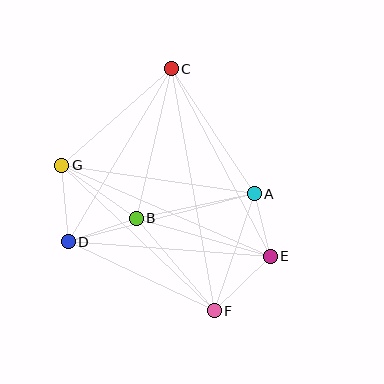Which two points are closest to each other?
Points A and E are closest to each other.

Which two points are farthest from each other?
Points C and F are farthest from each other.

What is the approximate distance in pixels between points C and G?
The distance between C and G is approximately 146 pixels.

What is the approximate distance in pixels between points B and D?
The distance between B and D is approximately 72 pixels.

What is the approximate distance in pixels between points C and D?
The distance between C and D is approximately 201 pixels.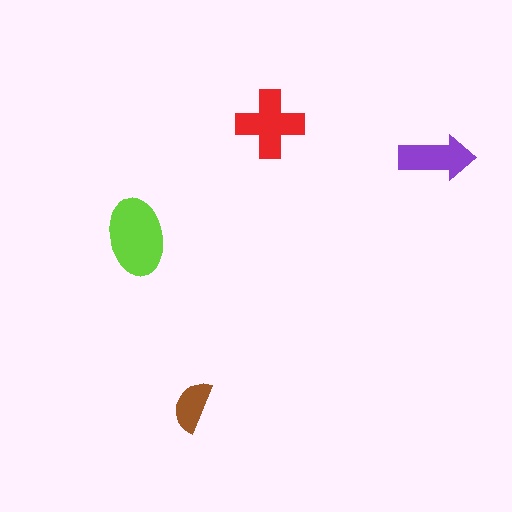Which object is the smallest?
The brown semicircle.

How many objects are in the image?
There are 4 objects in the image.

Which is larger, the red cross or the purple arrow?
The red cross.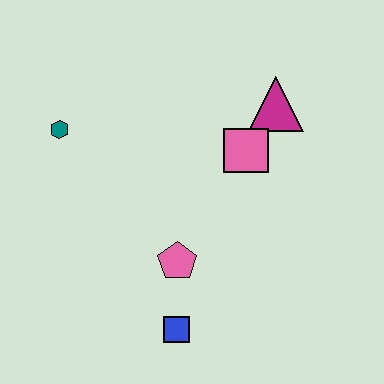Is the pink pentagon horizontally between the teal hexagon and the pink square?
Yes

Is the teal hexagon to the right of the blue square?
No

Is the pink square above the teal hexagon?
No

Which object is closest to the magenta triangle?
The pink square is closest to the magenta triangle.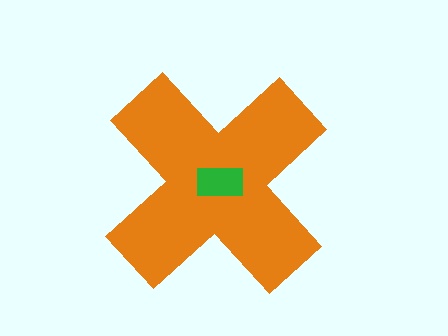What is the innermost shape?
The green rectangle.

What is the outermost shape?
The orange cross.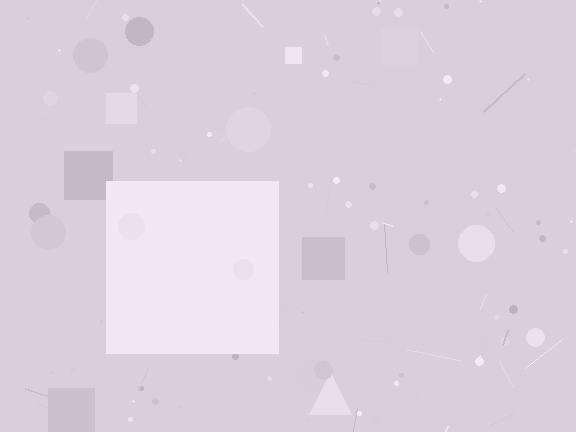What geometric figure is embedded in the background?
A square is embedded in the background.